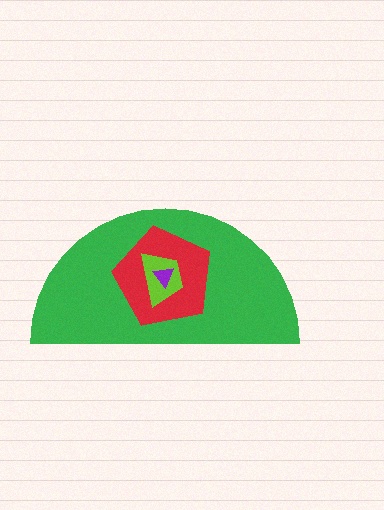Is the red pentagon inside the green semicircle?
Yes.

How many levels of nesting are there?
4.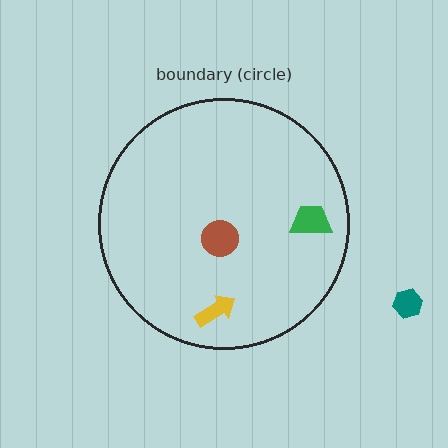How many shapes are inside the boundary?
3 inside, 1 outside.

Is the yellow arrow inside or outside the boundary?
Inside.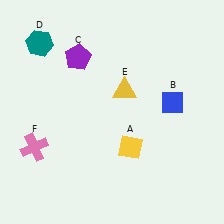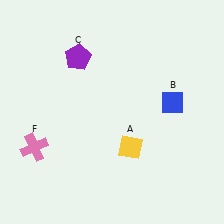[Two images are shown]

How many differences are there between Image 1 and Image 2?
There are 2 differences between the two images.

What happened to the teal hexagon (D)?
The teal hexagon (D) was removed in Image 2. It was in the top-left area of Image 1.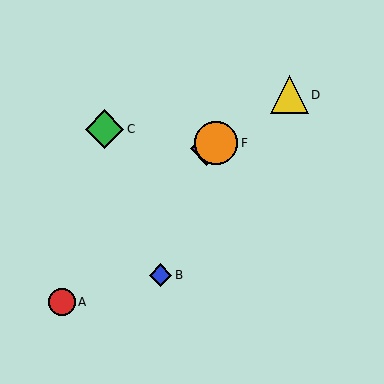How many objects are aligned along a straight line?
3 objects (D, E, F) are aligned along a straight line.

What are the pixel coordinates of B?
Object B is at (161, 275).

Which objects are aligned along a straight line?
Objects D, E, F are aligned along a straight line.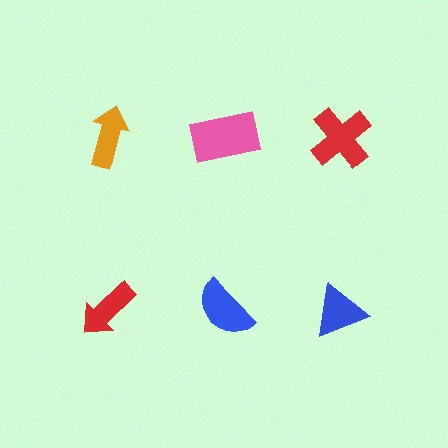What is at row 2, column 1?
A red arrow.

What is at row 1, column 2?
A pink rectangle.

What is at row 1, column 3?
A red cross.